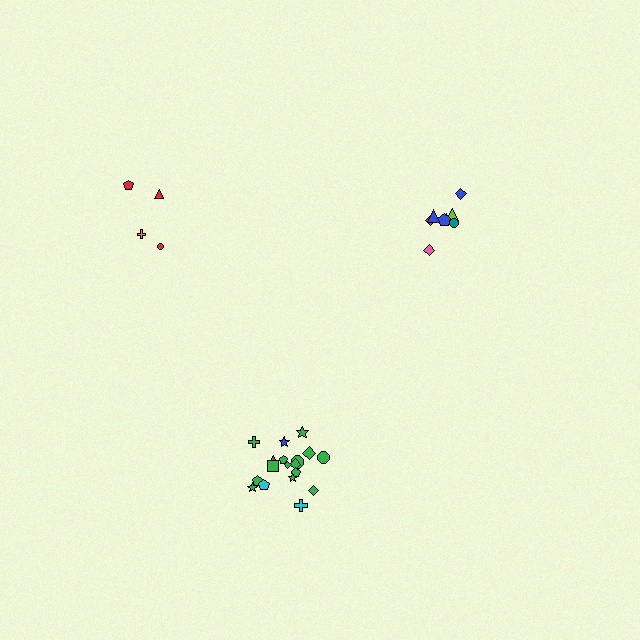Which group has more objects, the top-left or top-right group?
The top-right group.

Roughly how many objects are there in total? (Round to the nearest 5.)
Roughly 30 objects in total.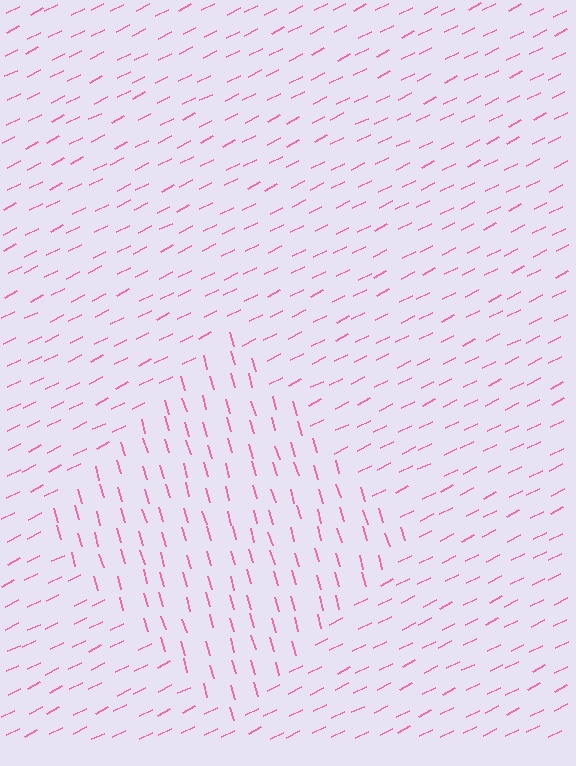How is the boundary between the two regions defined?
The boundary is defined purely by a change in line orientation (approximately 79 degrees difference). All lines are the same color and thickness.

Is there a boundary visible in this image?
Yes, there is a texture boundary formed by a change in line orientation.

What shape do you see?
I see a diamond.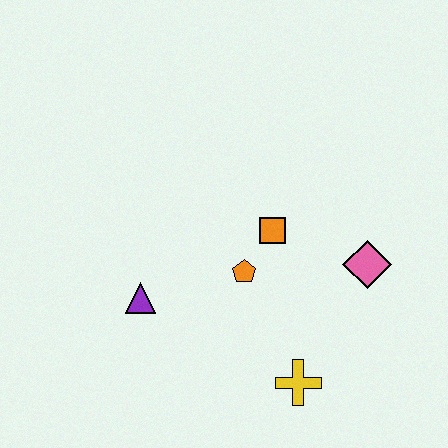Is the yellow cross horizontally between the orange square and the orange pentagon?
No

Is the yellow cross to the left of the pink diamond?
Yes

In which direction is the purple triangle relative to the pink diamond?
The purple triangle is to the left of the pink diamond.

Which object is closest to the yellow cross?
The orange pentagon is closest to the yellow cross.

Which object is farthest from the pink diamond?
The purple triangle is farthest from the pink diamond.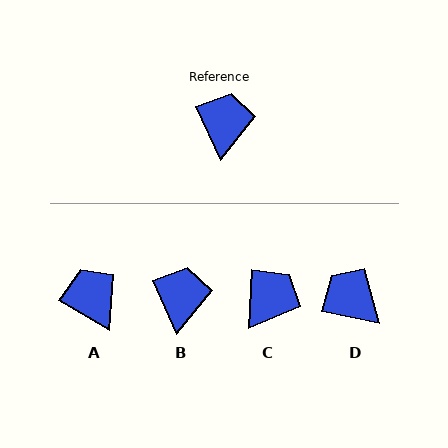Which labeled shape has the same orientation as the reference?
B.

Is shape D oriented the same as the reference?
No, it is off by about 54 degrees.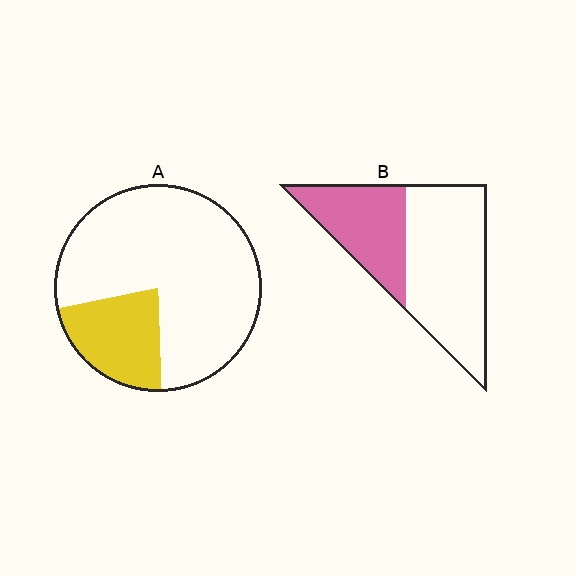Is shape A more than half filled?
No.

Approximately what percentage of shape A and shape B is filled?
A is approximately 20% and B is approximately 35%.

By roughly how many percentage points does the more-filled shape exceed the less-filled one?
By roughly 15 percentage points (B over A).